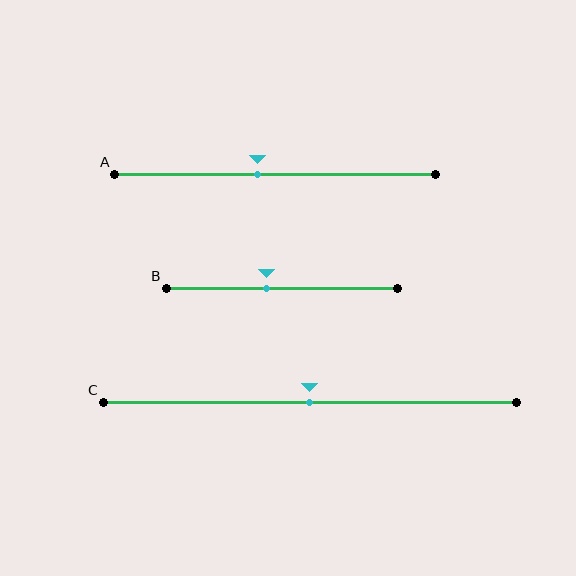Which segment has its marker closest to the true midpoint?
Segment C has its marker closest to the true midpoint.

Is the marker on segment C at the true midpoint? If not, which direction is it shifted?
Yes, the marker on segment C is at the true midpoint.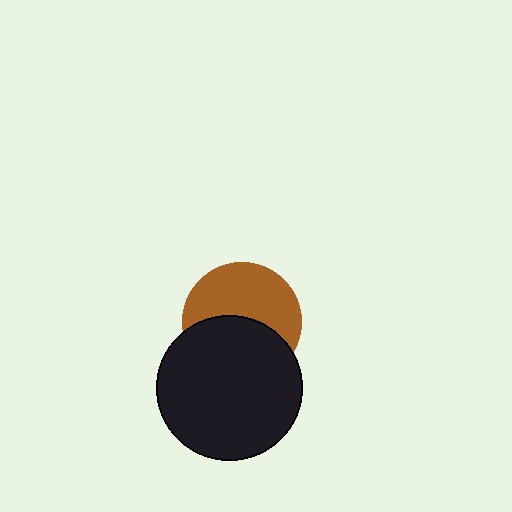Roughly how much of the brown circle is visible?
About half of it is visible (roughly 53%).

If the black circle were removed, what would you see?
You would see the complete brown circle.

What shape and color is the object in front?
The object in front is a black circle.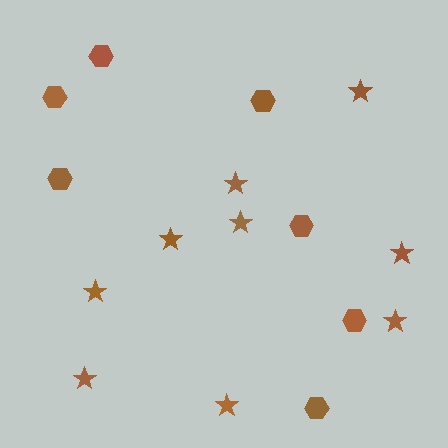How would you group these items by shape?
There are 2 groups: one group of stars (9) and one group of hexagons (7).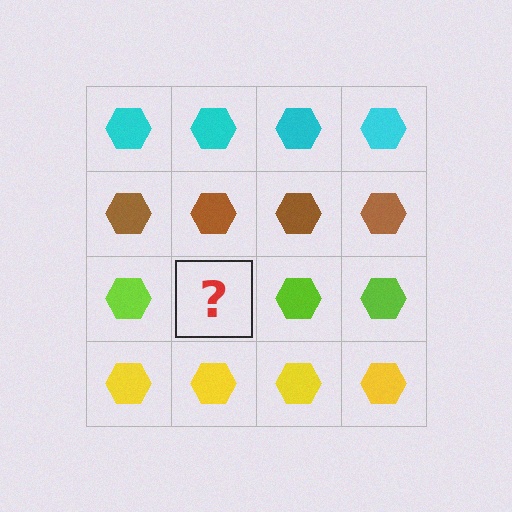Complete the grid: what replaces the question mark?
The question mark should be replaced with a lime hexagon.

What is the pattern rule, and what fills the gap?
The rule is that each row has a consistent color. The gap should be filled with a lime hexagon.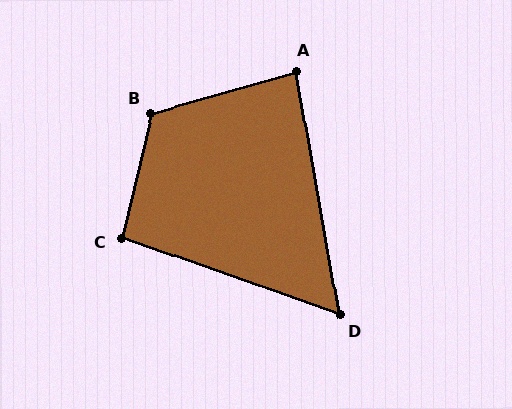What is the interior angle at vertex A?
Approximately 84 degrees (acute).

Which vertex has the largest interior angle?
B, at approximately 119 degrees.